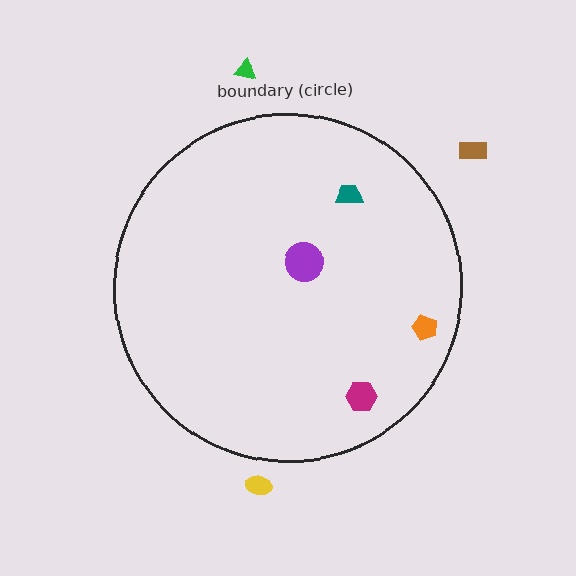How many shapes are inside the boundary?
4 inside, 3 outside.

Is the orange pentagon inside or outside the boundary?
Inside.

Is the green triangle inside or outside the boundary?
Outside.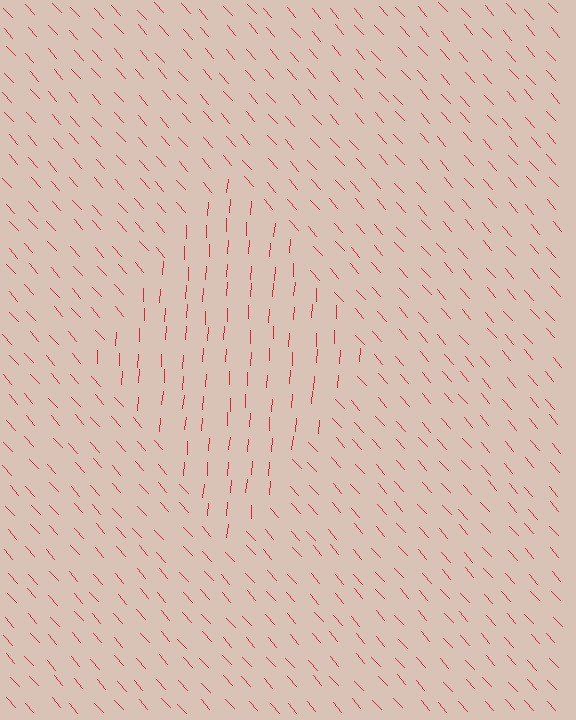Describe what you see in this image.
The image is filled with small red line segments. A diamond region in the image has lines oriented differently from the surrounding lines, creating a visible texture boundary.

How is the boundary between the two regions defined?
The boundary is defined purely by a change in line orientation (approximately 45 degrees difference). All lines are the same color and thickness.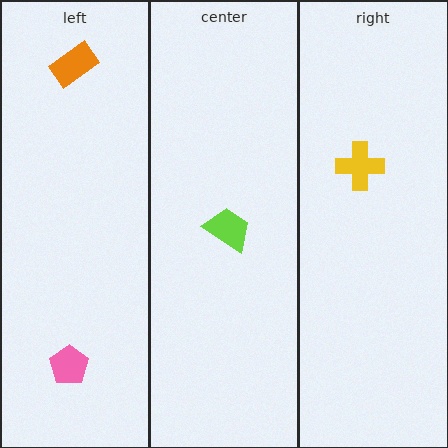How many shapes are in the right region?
1.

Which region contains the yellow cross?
The right region.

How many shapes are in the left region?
2.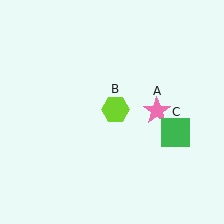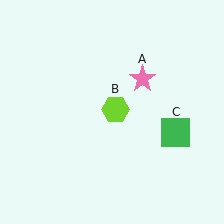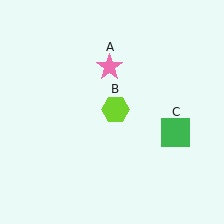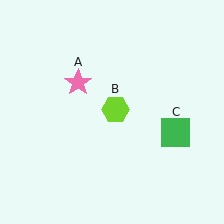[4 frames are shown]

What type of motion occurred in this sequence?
The pink star (object A) rotated counterclockwise around the center of the scene.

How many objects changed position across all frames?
1 object changed position: pink star (object A).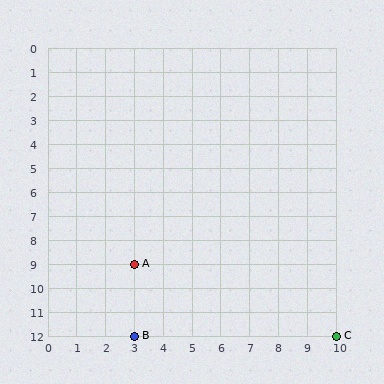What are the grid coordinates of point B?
Point B is at grid coordinates (3, 12).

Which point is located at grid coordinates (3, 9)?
Point A is at (3, 9).